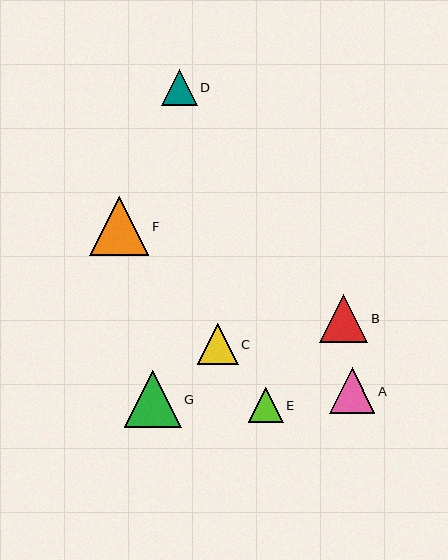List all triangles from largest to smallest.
From largest to smallest: F, G, B, A, C, D, E.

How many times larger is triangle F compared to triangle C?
Triangle F is approximately 1.4 times the size of triangle C.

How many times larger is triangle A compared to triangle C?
Triangle A is approximately 1.1 times the size of triangle C.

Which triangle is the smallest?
Triangle E is the smallest with a size of approximately 35 pixels.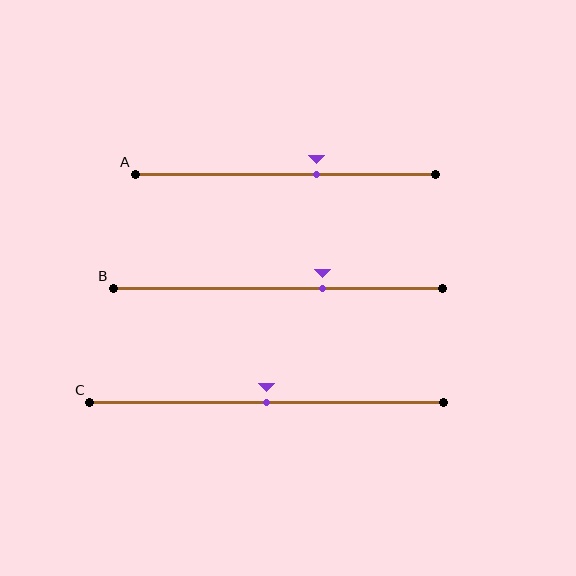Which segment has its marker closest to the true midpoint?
Segment C has its marker closest to the true midpoint.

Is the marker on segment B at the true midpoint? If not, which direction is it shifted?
No, the marker on segment B is shifted to the right by about 14% of the segment length.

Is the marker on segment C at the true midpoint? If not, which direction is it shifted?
Yes, the marker on segment C is at the true midpoint.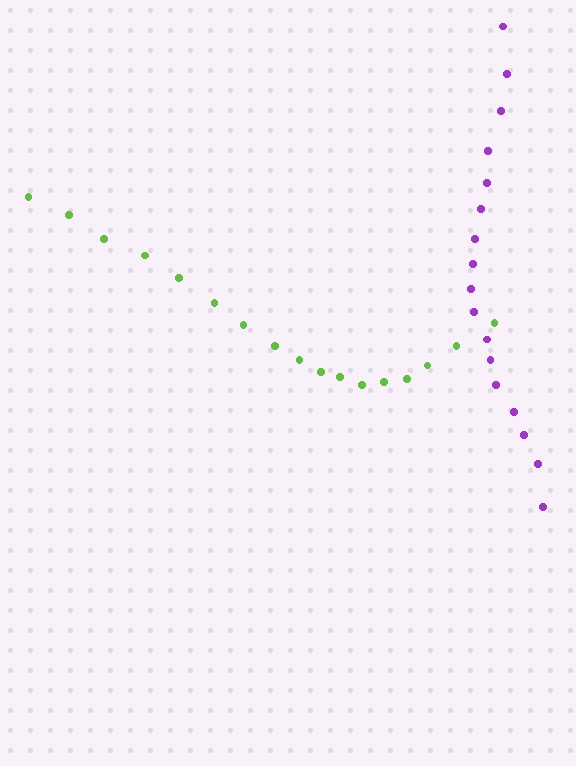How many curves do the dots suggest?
There are 2 distinct paths.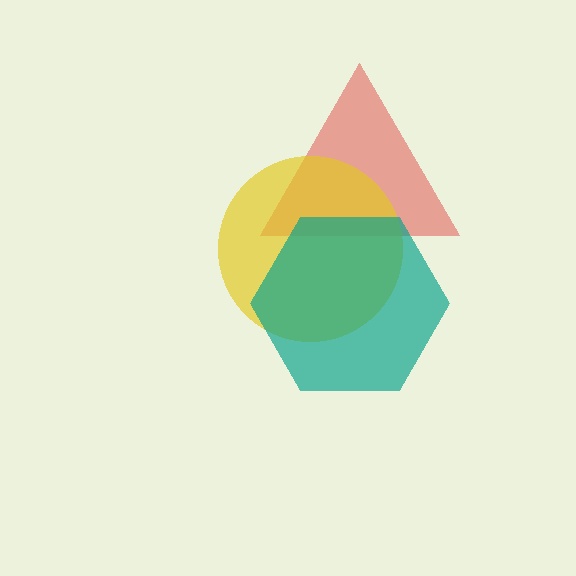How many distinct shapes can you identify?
There are 3 distinct shapes: a red triangle, a yellow circle, a teal hexagon.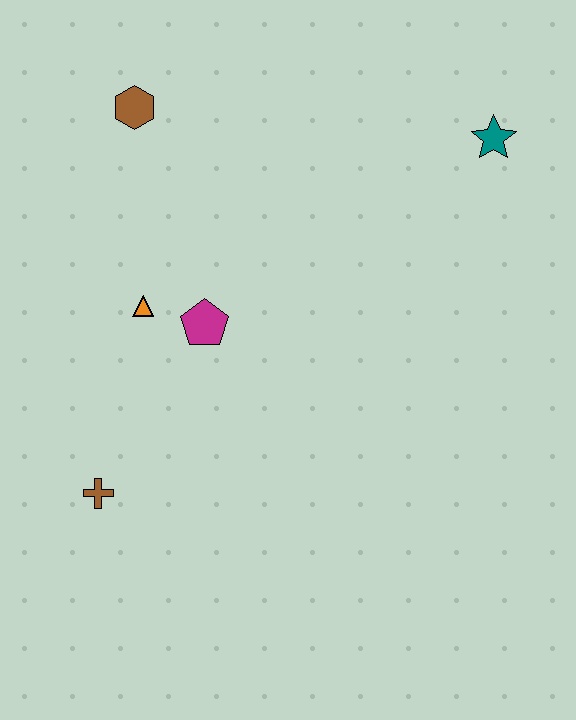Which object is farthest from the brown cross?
The teal star is farthest from the brown cross.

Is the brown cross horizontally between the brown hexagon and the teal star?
No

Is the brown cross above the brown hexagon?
No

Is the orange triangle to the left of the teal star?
Yes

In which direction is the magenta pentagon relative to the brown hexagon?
The magenta pentagon is below the brown hexagon.